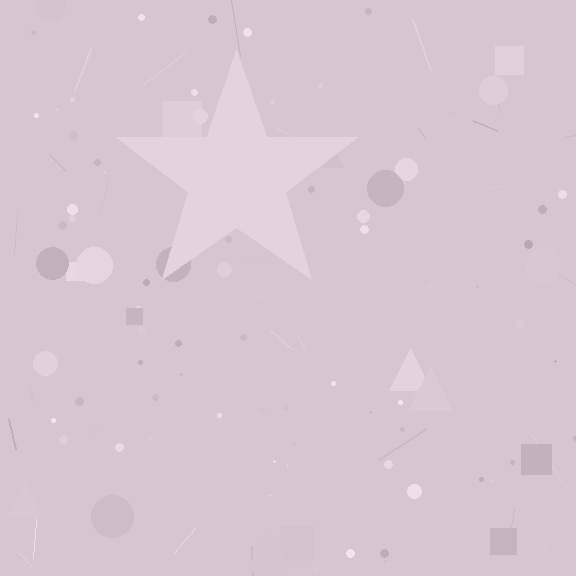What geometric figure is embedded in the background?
A star is embedded in the background.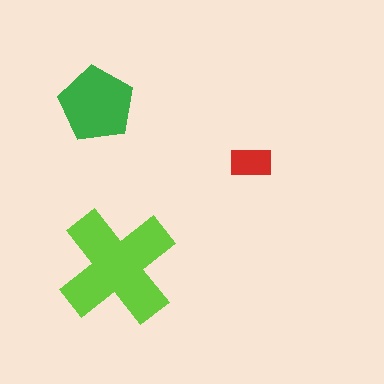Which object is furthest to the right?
The red rectangle is rightmost.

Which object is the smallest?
The red rectangle.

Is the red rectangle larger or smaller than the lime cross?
Smaller.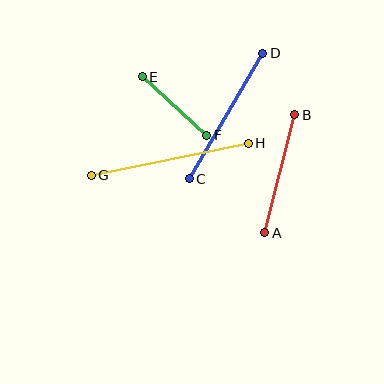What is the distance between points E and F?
The distance is approximately 88 pixels.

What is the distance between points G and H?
The distance is approximately 160 pixels.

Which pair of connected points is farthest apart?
Points G and H are farthest apart.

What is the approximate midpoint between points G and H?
The midpoint is at approximately (170, 159) pixels.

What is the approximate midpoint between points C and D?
The midpoint is at approximately (226, 116) pixels.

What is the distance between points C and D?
The distance is approximately 146 pixels.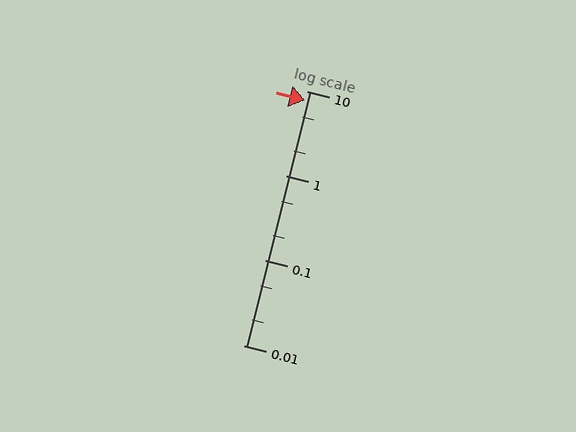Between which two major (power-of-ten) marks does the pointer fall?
The pointer is between 1 and 10.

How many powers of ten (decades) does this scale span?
The scale spans 3 decades, from 0.01 to 10.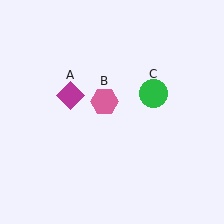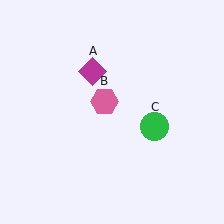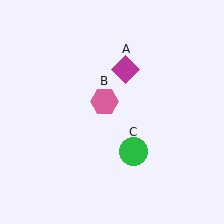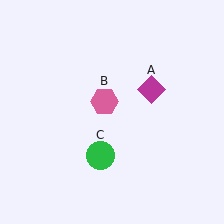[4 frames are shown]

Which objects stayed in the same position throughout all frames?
Pink hexagon (object B) remained stationary.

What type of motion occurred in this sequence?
The magenta diamond (object A), green circle (object C) rotated clockwise around the center of the scene.